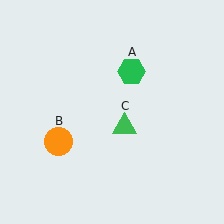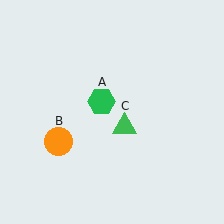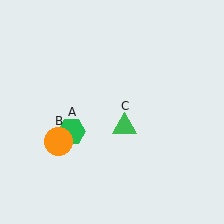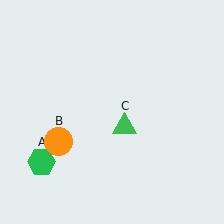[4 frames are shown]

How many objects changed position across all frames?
1 object changed position: green hexagon (object A).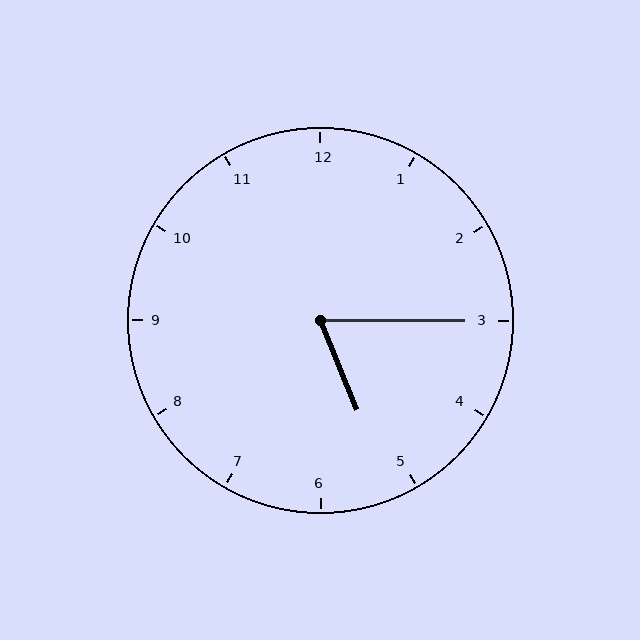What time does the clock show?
5:15.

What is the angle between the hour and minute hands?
Approximately 68 degrees.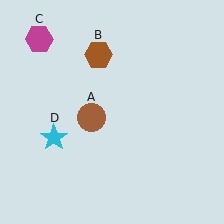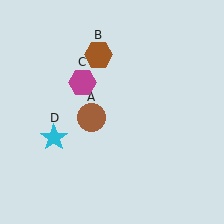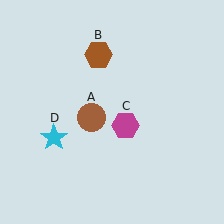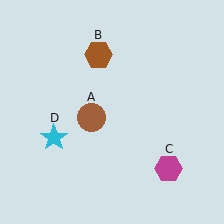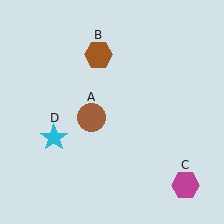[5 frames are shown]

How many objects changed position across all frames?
1 object changed position: magenta hexagon (object C).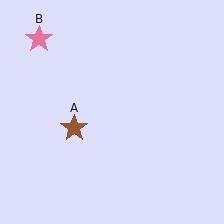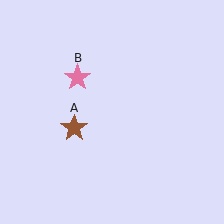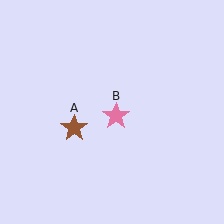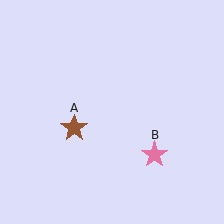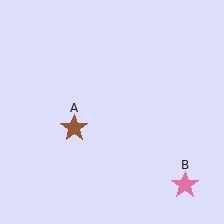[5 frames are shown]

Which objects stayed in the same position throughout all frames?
Brown star (object A) remained stationary.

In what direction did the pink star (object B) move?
The pink star (object B) moved down and to the right.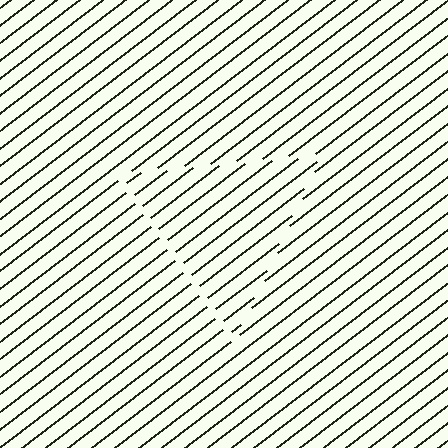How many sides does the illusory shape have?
3 sides — the line-ends trace a triangle.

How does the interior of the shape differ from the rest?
The interior of the shape contains the same grating, shifted by half a period — the contour is defined by the phase discontinuity where line-ends from the inner and outer gratings abut.